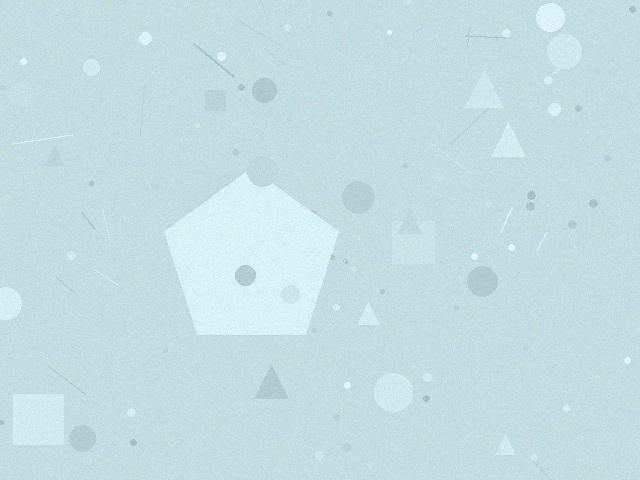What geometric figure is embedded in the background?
A pentagon is embedded in the background.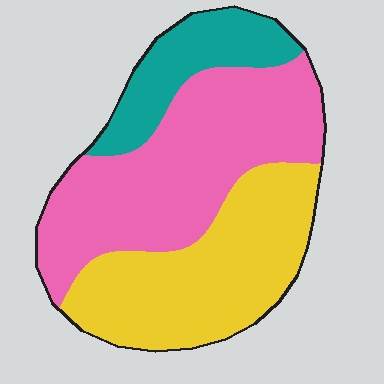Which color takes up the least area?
Teal, at roughly 15%.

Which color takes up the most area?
Pink, at roughly 45%.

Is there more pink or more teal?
Pink.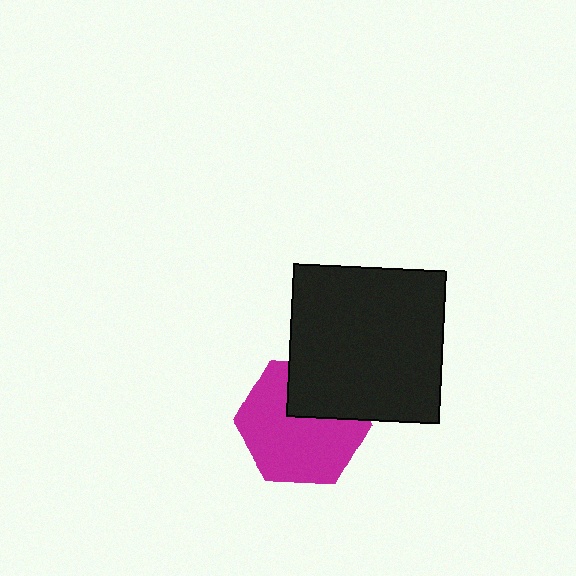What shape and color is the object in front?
The object in front is a black square.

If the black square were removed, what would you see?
You would see the complete magenta hexagon.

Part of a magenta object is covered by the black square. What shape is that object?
It is a hexagon.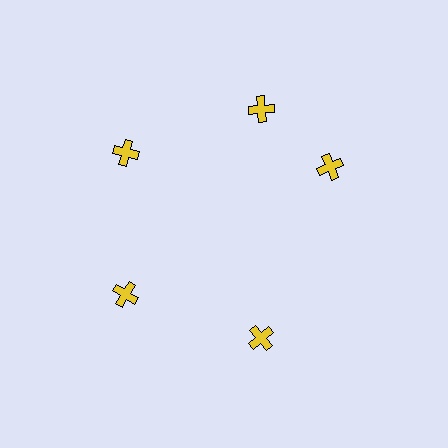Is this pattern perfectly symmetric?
No. The 5 yellow crosses are arranged in a ring, but one element near the 3 o'clock position is rotated out of alignment along the ring, breaking the 5-fold rotational symmetry.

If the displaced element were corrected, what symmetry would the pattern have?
It would have 5-fold rotational symmetry — the pattern would map onto itself every 72 degrees.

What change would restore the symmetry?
The symmetry would be restored by rotating it back into even spacing with its neighbors so that all 5 crosses sit at equal angles and equal distance from the center.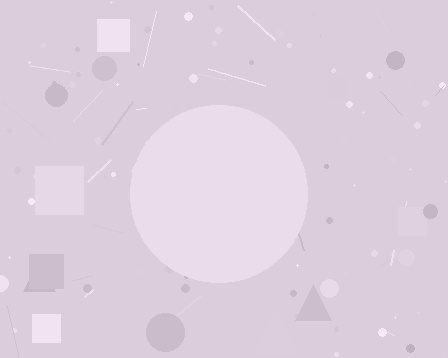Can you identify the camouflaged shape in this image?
The camouflaged shape is a circle.